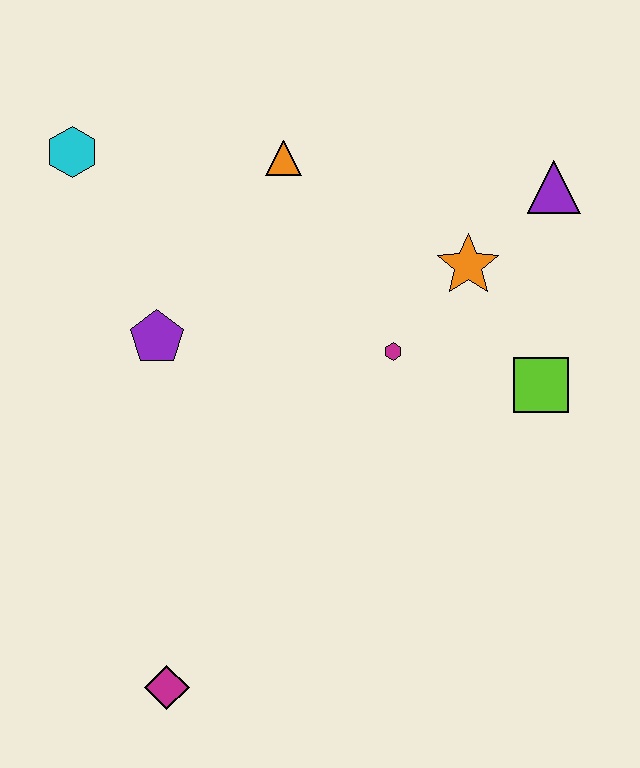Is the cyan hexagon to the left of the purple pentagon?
Yes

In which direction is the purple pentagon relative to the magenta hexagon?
The purple pentagon is to the left of the magenta hexagon.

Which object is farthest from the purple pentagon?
The purple triangle is farthest from the purple pentagon.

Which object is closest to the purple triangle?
The orange star is closest to the purple triangle.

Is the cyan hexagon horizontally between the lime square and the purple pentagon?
No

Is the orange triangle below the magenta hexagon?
No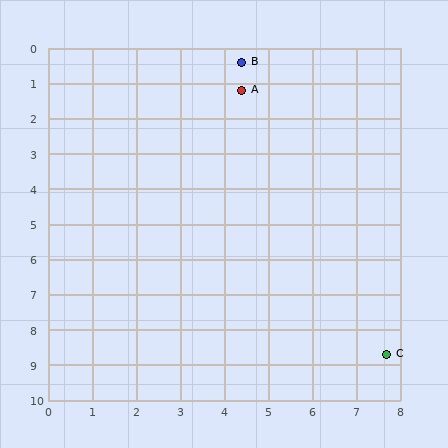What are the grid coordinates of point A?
Point A is at approximately (4.4, 1.2).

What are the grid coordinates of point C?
Point C is at approximately (7.7, 8.7).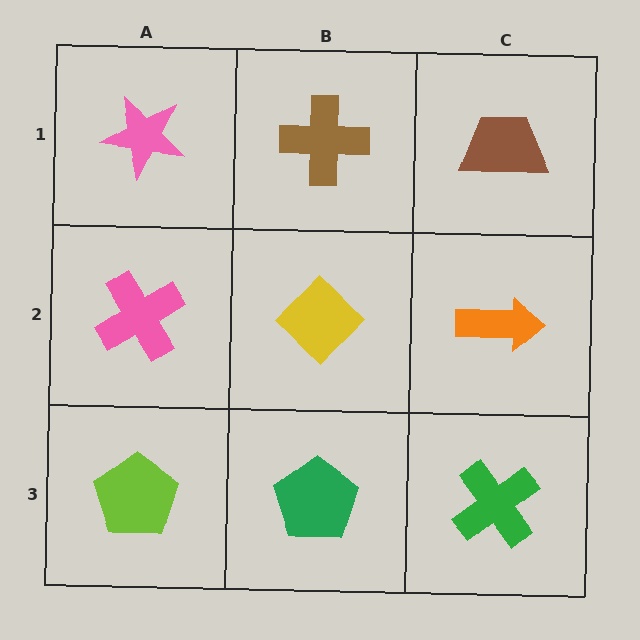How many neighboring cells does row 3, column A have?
2.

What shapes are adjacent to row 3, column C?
An orange arrow (row 2, column C), a green pentagon (row 3, column B).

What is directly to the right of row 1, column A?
A brown cross.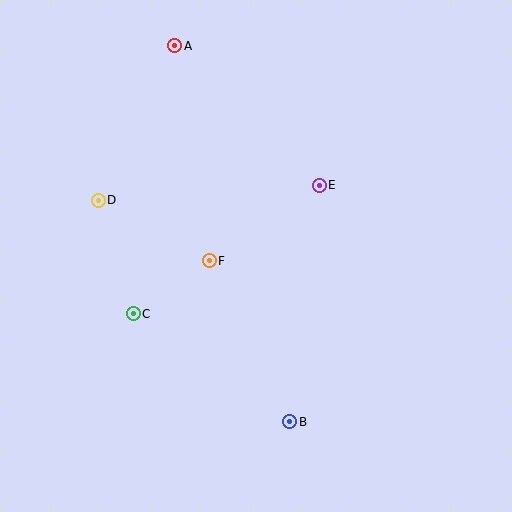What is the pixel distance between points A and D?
The distance between A and D is 173 pixels.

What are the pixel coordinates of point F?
Point F is at (209, 261).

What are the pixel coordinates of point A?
Point A is at (175, 46).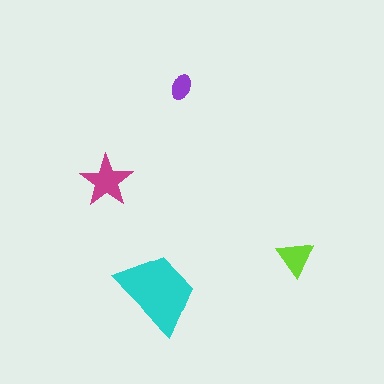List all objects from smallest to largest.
The purple ellipse, the lime triangle, the magenta star, the cyan trapezoid.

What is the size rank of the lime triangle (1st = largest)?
3rd.